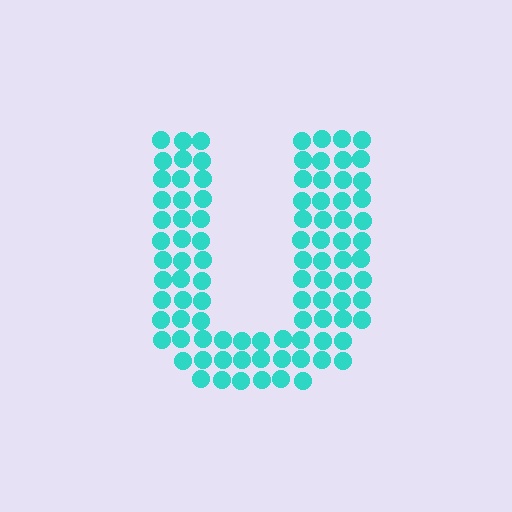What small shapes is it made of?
It is made of small circles.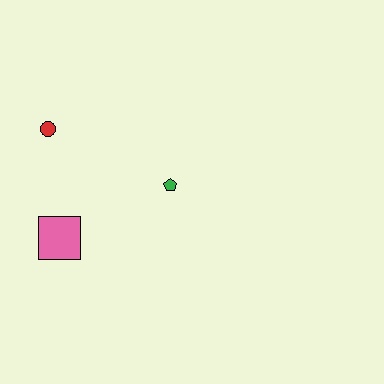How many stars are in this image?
There are no stars.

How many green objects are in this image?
There is 1 green object.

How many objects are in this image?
There are 3 objects.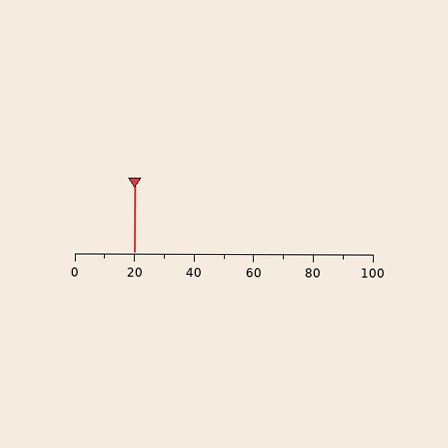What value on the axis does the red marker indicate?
The marker indicates approximately 20.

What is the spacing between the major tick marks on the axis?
The major ticks are spaced 20 apart.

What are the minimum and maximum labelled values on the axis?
The axis runs from 0 to 100.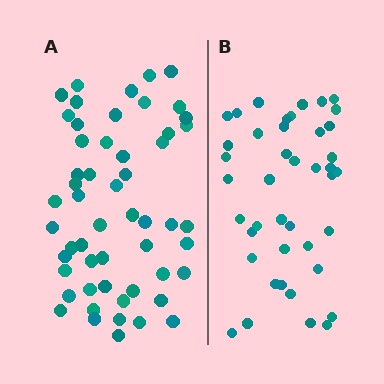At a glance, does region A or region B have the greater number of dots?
Region A (the left region) has more dots.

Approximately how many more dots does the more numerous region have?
Region A has roughly 12 or so more dots than region B.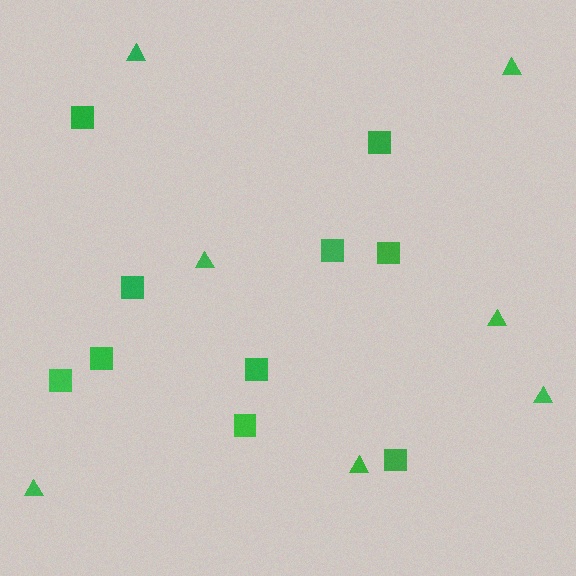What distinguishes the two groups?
There are 2 groups: one group of squares (10) and one group of triangles (7).